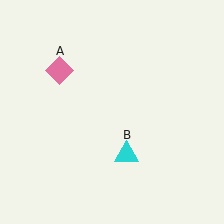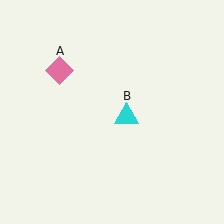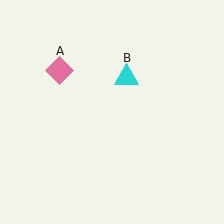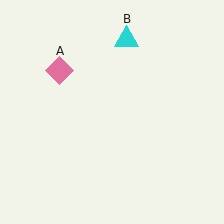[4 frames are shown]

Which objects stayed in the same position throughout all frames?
Pink diamond (object A) remained stationary.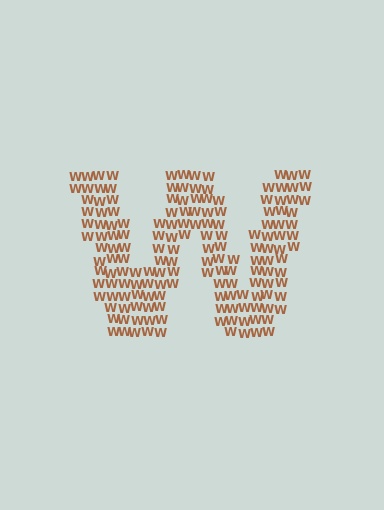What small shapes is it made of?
It is made of small letter W's.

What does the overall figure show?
The overall figure shows the letter W.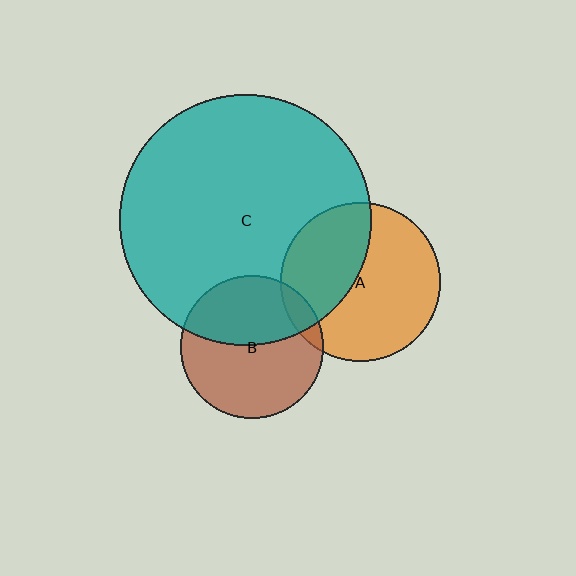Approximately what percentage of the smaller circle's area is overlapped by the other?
Approximately 45%.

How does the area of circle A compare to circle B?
Approximately 1.2 times.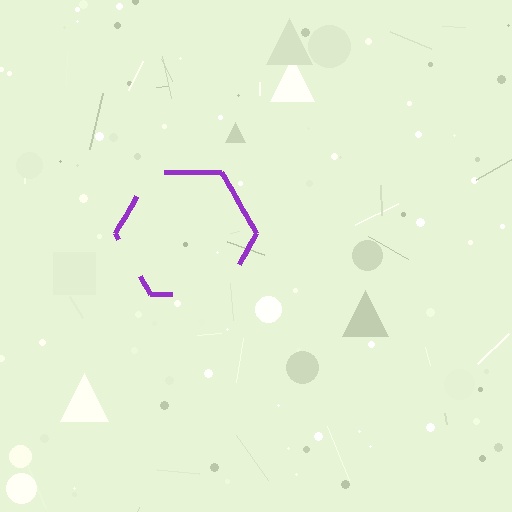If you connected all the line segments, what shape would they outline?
They would outline a hexagon.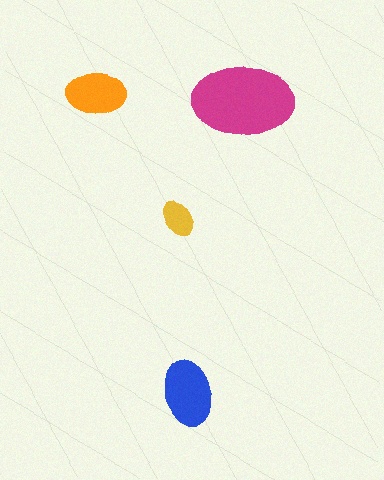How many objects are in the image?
There are 4 objects in the image.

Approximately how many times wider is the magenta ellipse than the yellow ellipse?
About 2.5 times wider.